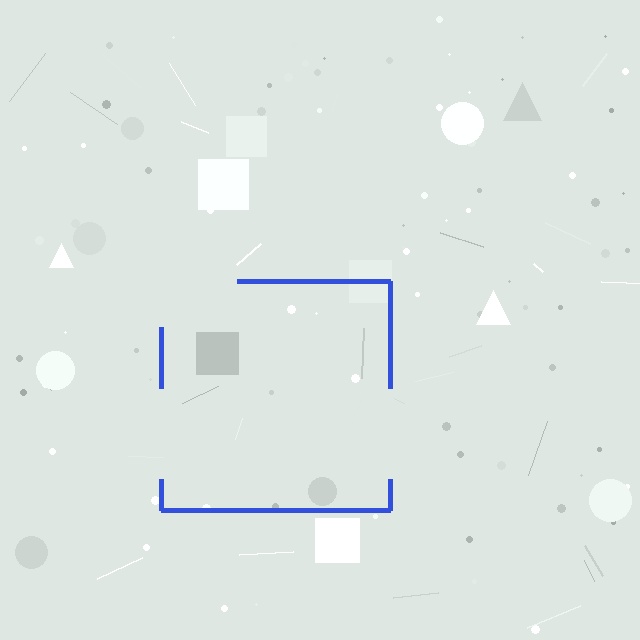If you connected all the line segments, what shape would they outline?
They would outline a square.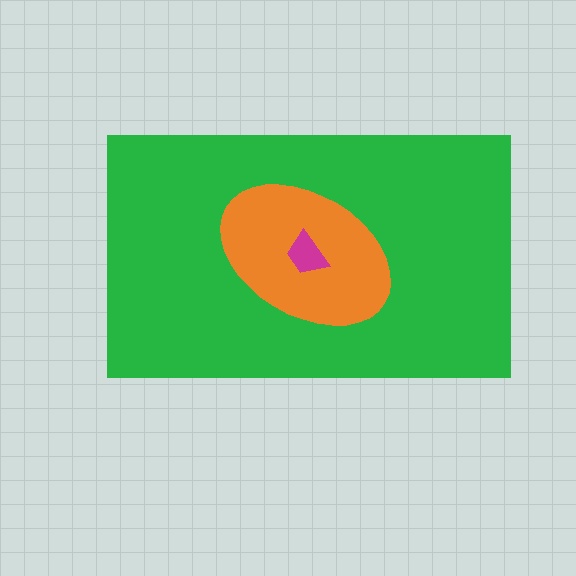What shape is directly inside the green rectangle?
The orange ellipse.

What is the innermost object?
The magenta trapezoid.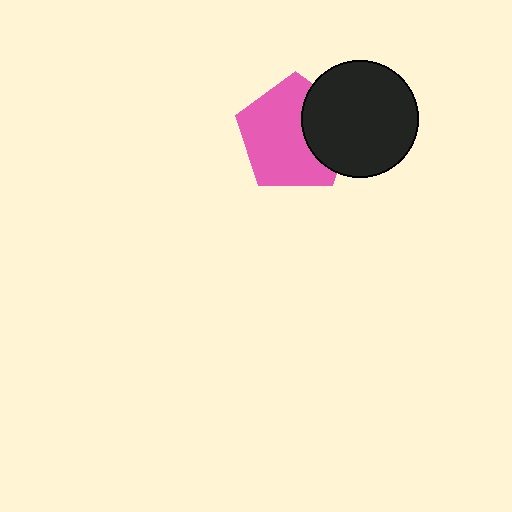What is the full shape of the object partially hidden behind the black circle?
The partially hidden object is a pink pentagon.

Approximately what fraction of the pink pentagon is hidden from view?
Roughly 32% of the pink pentagon is hidden behind the black circle.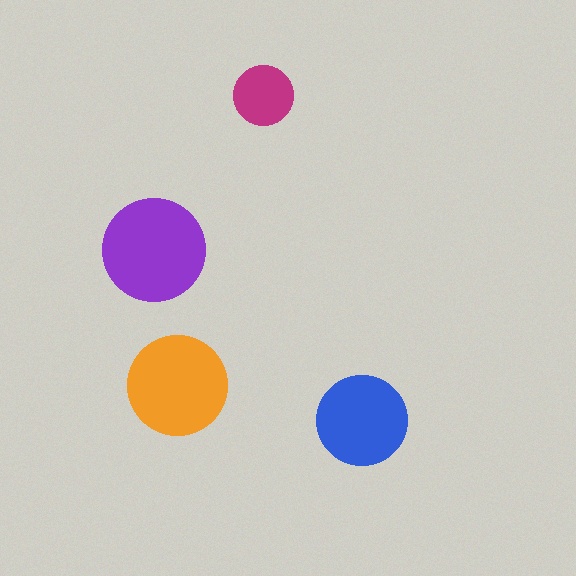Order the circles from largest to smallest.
the purple one, the orange one, the blue one, the magenta one.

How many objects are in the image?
There are 4 objects in the image.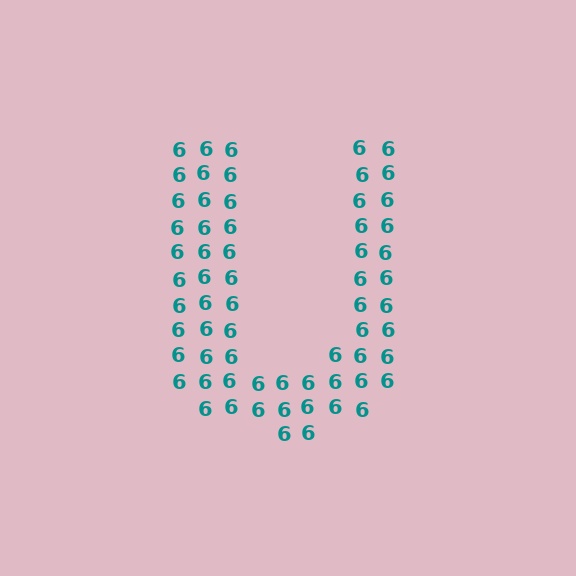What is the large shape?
The large shape is the letter U.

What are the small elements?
The small elements are digit 6's.